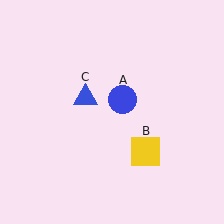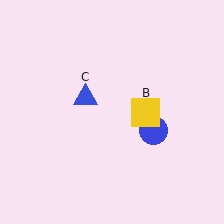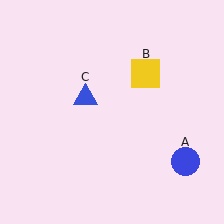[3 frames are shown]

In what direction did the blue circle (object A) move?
The blue circle (object A) moved down and to the right.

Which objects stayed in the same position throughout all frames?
Blue triangle (object C) remained stationary.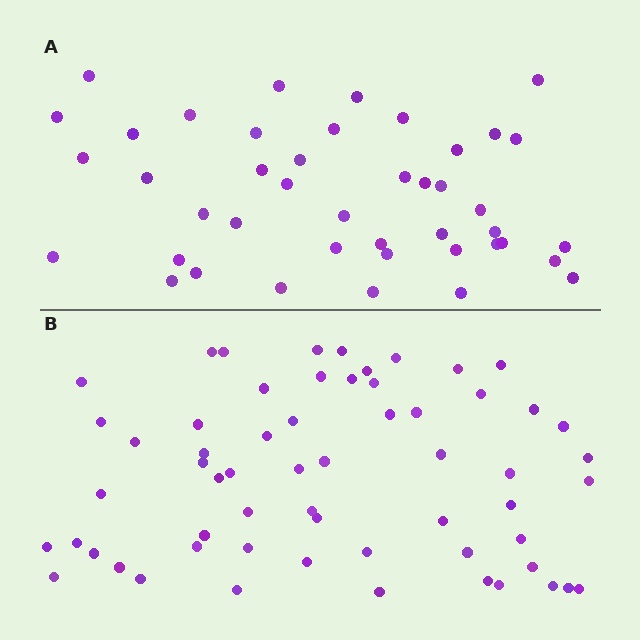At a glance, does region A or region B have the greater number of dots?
Region B (the bottom region) has more dots.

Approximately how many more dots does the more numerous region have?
Region B has approximately 15 more dots than region A.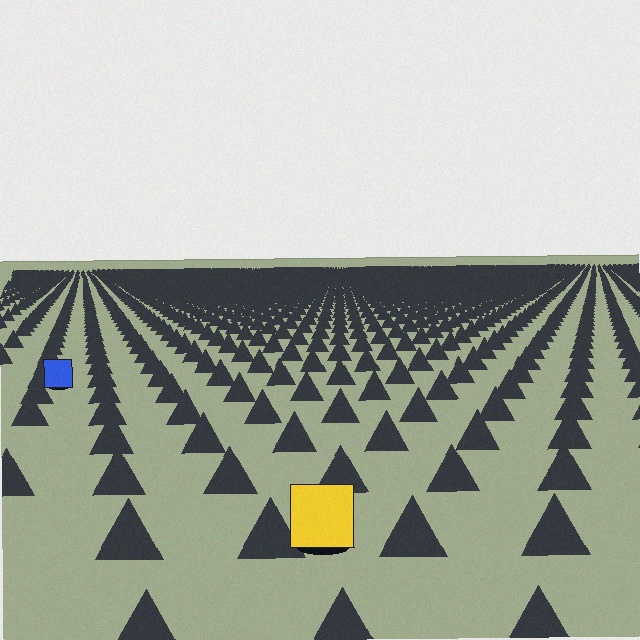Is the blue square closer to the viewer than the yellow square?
No. The yellow square is closer — you can tell from the texture gradient: the ground texture is coarser near it.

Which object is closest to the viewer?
The yellow square is closest. The texture marks near it are larger and more spread out.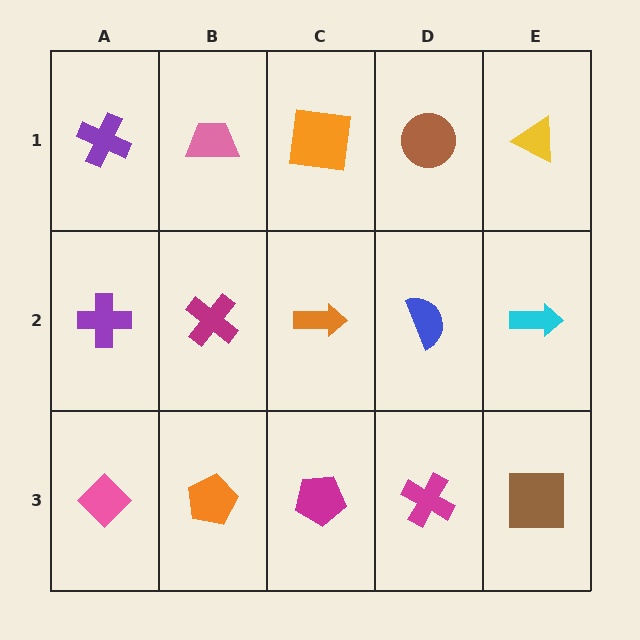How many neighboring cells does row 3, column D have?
3.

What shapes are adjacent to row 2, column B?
A pink trapezoid (row 1, column B), an orange pentagon (row 3, column B), a purple cross (row 2, column A), an orange arrow (row 2, column C).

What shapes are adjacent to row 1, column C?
An orange arrow (row 2, column C), a pink trapezoid (row 1, column B), a brown circle (row 1, column D).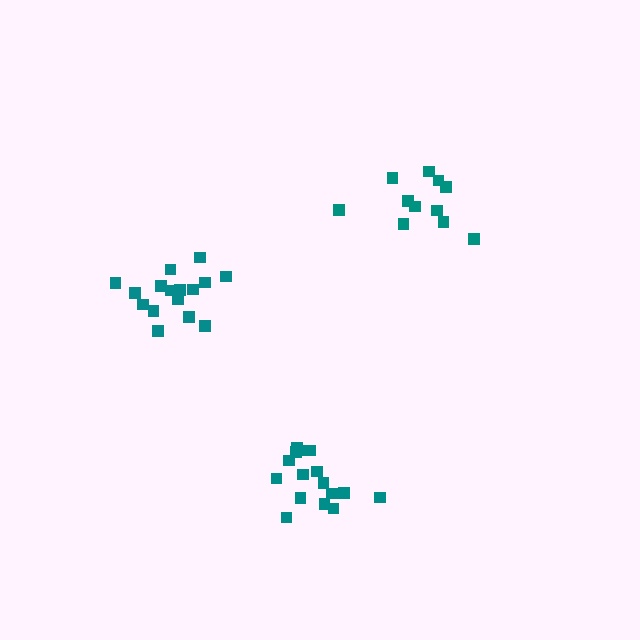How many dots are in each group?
Group 1: 11 dots, Group 2: 16 dots, Group 3: 16 dots (43 total).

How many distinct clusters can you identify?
There are 3 distinct clusters.